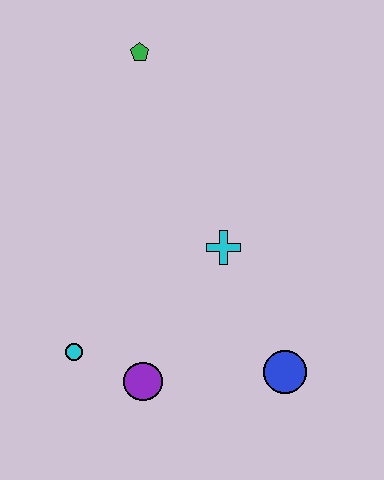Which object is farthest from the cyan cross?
The green pentagon is farthest from the cyan cross.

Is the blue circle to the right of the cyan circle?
Yes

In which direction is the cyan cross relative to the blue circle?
The cyan cross is above the blue circle.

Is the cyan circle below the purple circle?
No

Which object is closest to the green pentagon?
The cyan cross is closest to the green pentagon.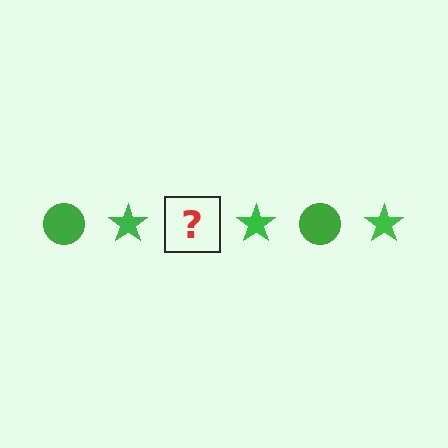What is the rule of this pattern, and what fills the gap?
The rule is that the pattern cycles through circle, star shapes in green. The gap should be filled with a green circle.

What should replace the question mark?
The question mark should be replaced with a green circle.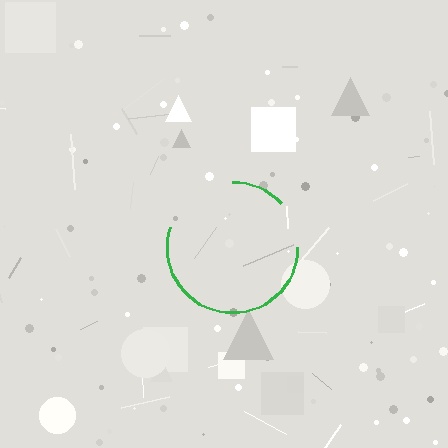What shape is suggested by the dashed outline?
The dashed outline suggests a circle.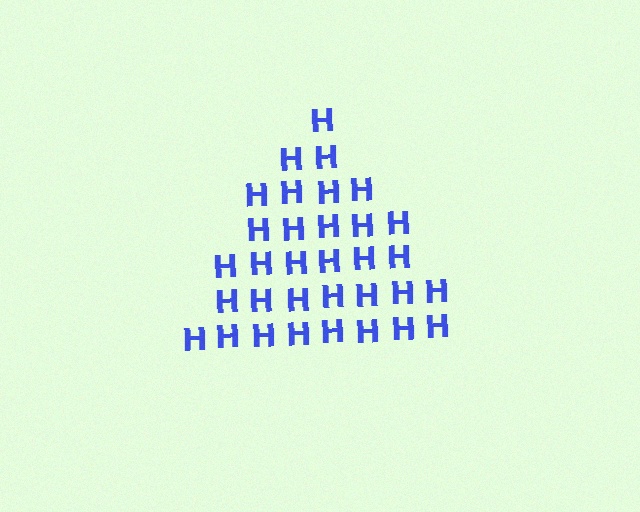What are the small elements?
The small elements are letter H's.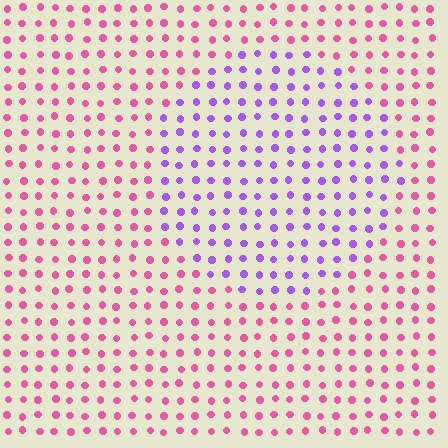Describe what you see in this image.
The image is filled with small pink elements in a uniform arrangement. A circle-shaped region is visible where the elements are tinted to a slightly different hue, forming a subtle color boundary.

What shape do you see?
I see a circle.